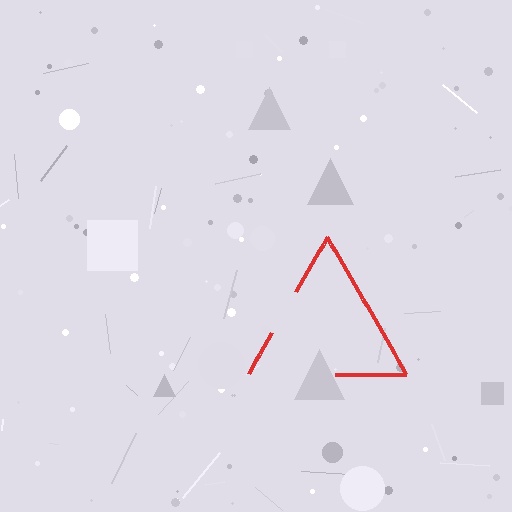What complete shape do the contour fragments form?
The contour fragments form a triangle.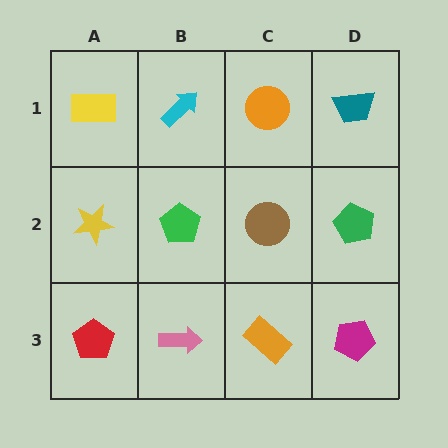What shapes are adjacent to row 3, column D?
A green pentagon (row 2, column D), an orange rectangle (row 3, column C).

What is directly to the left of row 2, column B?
A yellow star.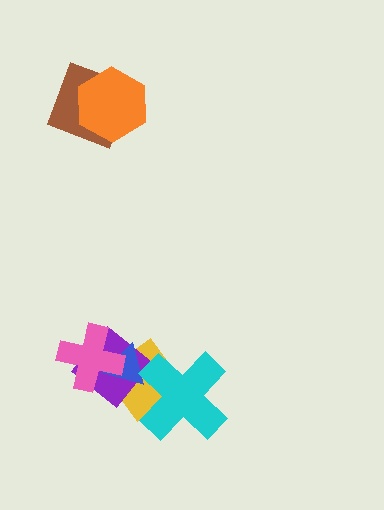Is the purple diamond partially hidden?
Yes, it is partially covered by another shape.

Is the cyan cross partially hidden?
No, no other shape covers it.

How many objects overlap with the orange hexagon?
1 object overlaps with the orange hexagon.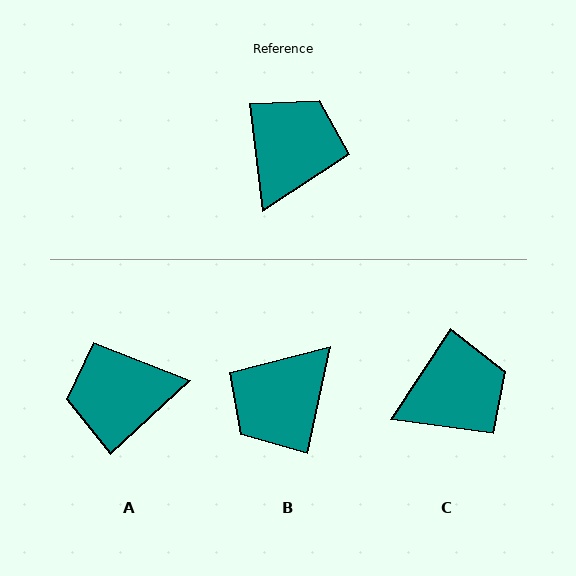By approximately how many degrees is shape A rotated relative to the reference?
Approximately 125 degrees counter-clockwise.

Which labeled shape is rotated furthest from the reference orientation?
B, about 161 degrees away.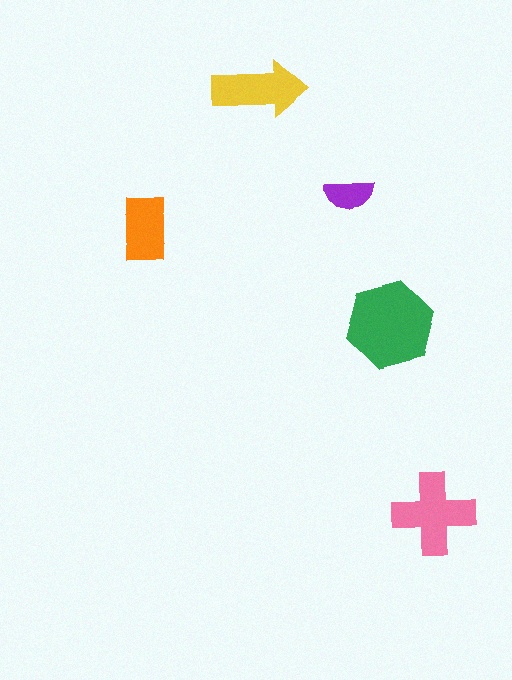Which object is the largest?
The green hexagon.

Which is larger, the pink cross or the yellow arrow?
The pink cross.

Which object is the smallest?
The purple semicircle.